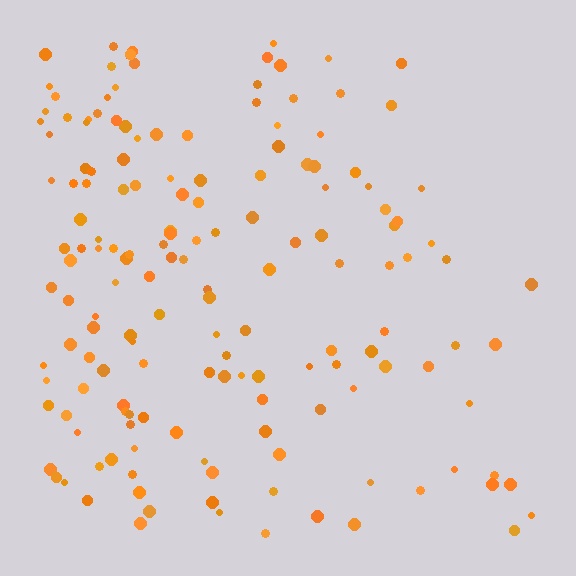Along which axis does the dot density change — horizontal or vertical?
Horizontal.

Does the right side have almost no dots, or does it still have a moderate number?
Still a moderate number, just noticeably fewer than the left.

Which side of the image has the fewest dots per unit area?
The right.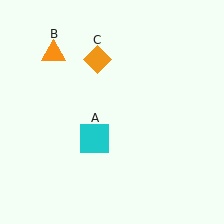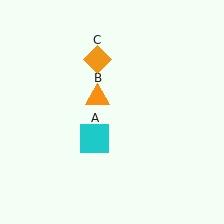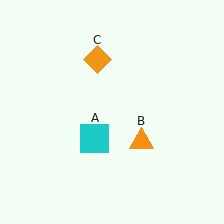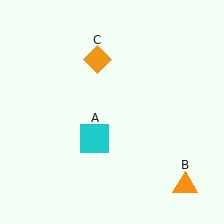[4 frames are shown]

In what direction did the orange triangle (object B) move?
The orange triangle (object B) moved down and to the right.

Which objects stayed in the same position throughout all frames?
Cyan square (object A) and orange diamond (object C) remained stationary.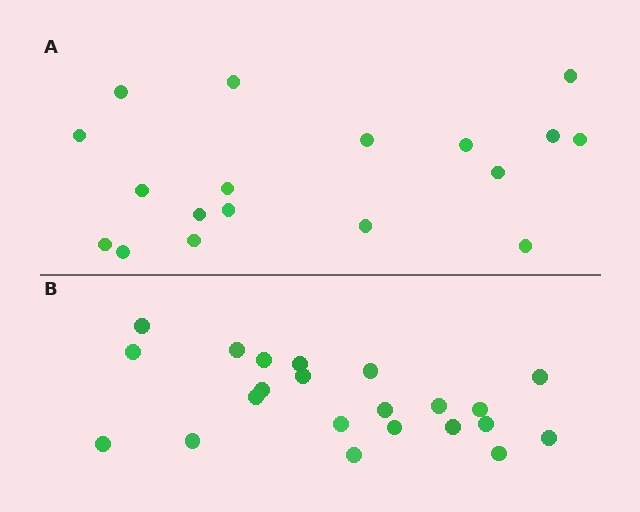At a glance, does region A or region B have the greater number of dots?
Region B (the bottom region) has more dots.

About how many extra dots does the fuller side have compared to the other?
Region B has about 4 more dots than region A.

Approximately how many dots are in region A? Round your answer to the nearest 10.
About 20 dots. (The exact count is 18, which rounds to 20.)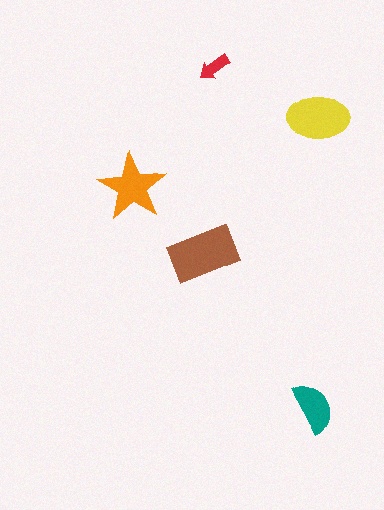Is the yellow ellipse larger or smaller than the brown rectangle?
Smaller.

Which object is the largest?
The brown rectangle.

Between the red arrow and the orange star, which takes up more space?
The orange star.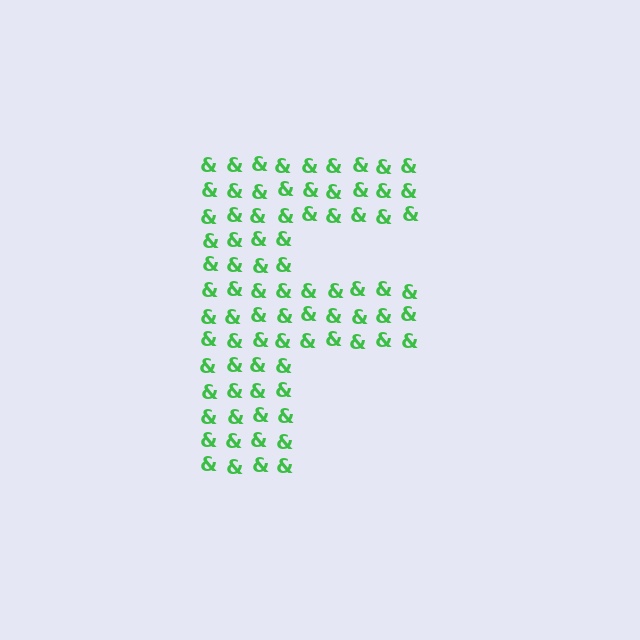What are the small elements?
The small elements are ampersands.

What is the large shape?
The large shape is the letter F.